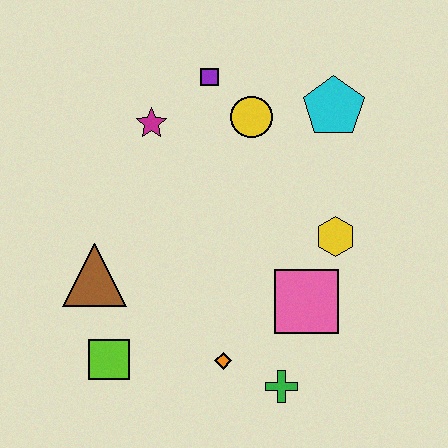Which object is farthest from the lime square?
The cyan pentagon is farthest from the lime square.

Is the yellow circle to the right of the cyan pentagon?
No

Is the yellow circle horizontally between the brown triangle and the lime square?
No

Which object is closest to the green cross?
The orange diamond is closest to the green cross.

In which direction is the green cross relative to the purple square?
The green cross is below the purple square.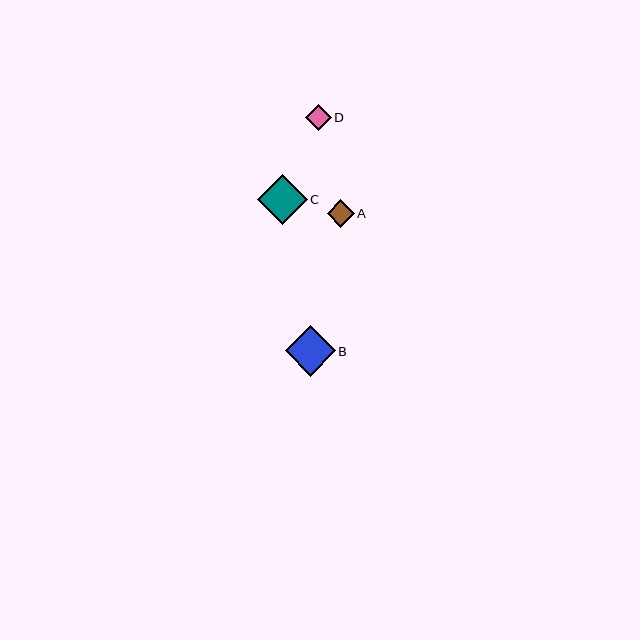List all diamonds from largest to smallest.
From largest to smallest: B, C, A, D.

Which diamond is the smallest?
Diamond D is the smallest with a size of approximately 26 pixels.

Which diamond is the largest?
Diamond B is the largest with a size of approximately 50 pixels.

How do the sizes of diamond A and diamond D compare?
Diamond A and diamond D are approximately the same size.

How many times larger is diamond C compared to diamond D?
Diamond C is approximately 1.9 times the size of diamond D.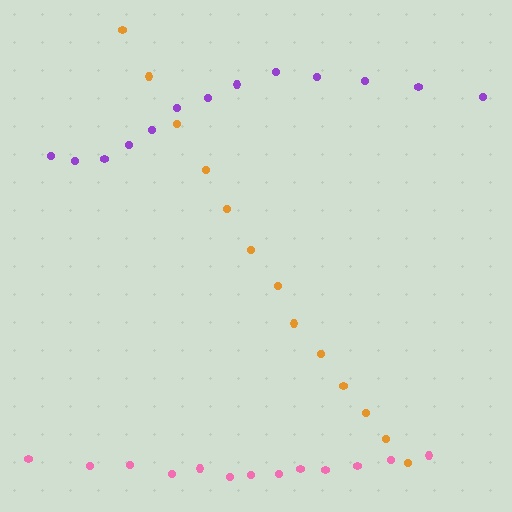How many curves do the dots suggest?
There are 3 distinct paths.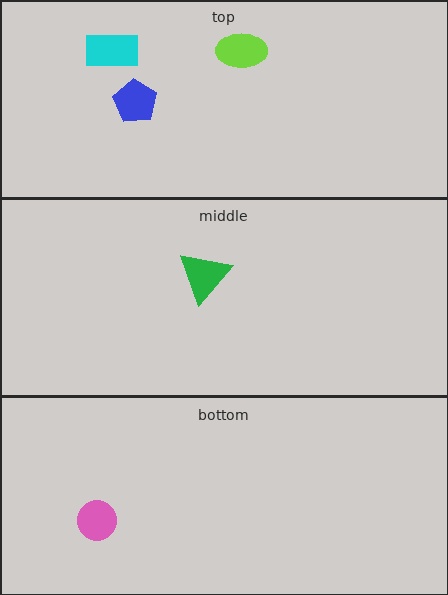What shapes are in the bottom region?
The pink circle.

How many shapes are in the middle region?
1.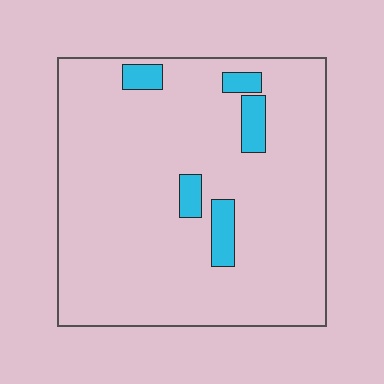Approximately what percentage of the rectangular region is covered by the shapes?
Approximately 10%.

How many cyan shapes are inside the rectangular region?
5.